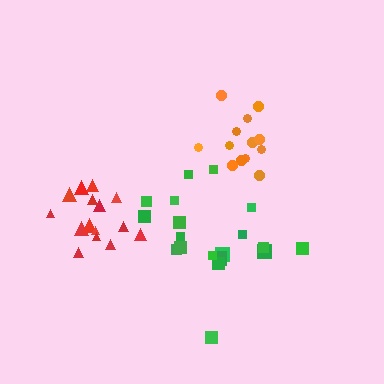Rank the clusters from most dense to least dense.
red, green, orange.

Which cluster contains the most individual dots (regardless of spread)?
Green (19).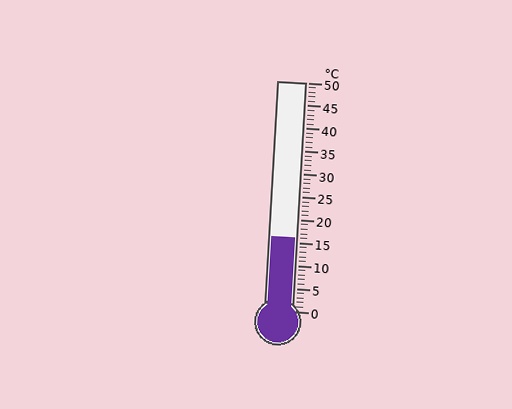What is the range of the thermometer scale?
The thermometer scale ranges from 0°C to 50°C.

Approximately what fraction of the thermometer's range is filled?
The thermometer is filled to approximately 30% of its range.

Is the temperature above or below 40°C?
The temperature is below 40°C.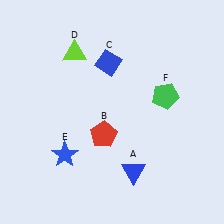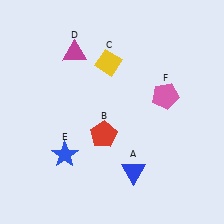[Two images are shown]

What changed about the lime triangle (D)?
In Image 1, D is lime. In Image 2, it changed to magenta.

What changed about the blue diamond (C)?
In Image 1, C is blue. In Image 2, it changed to yellow.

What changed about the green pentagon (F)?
In Image 1, F is green. In Image 2, it changed to pink.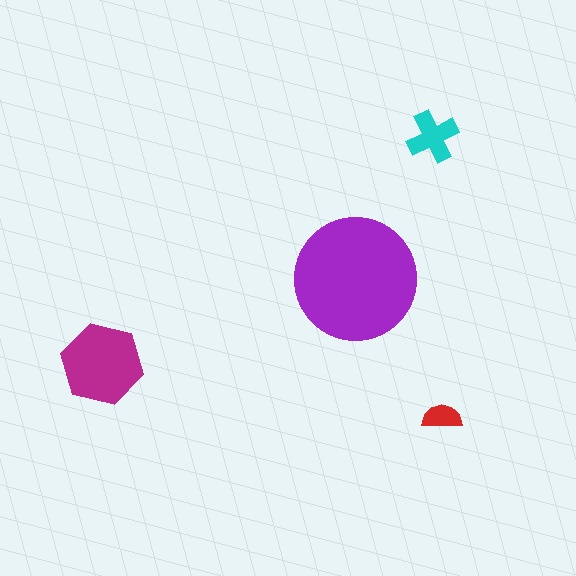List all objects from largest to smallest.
The purple circle, the magenta hexagon, the cyan cross, the red semicircle.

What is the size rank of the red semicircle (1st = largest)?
4th.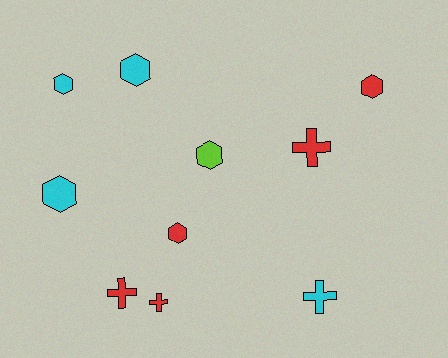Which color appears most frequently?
Red, with 5 objects.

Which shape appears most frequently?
Hexagon, with 6 objects.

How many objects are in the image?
There are 10 objects.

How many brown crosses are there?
There are no brown crosses.